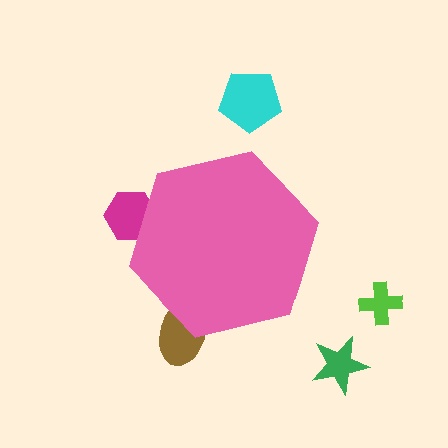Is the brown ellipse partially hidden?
Yes, the brown ellipse is partially hidden behind the pink hexagon.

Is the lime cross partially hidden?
No, the lime cross is fully visible.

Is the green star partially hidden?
No, the green star is fully visible.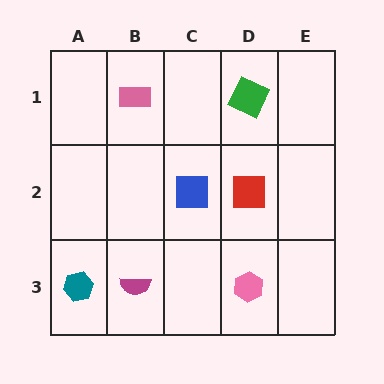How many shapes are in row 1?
2 shapes.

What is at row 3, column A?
A teal hexagon.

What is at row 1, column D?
A green square.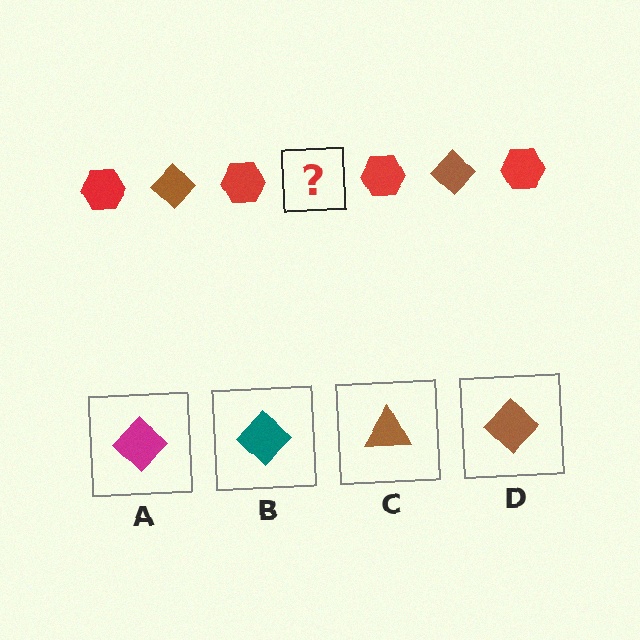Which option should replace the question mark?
Option D.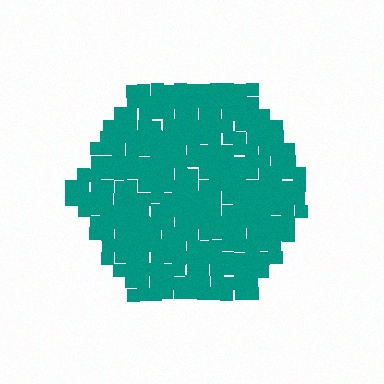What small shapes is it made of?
It is made of small squares.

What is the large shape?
The large shape is a hexagon.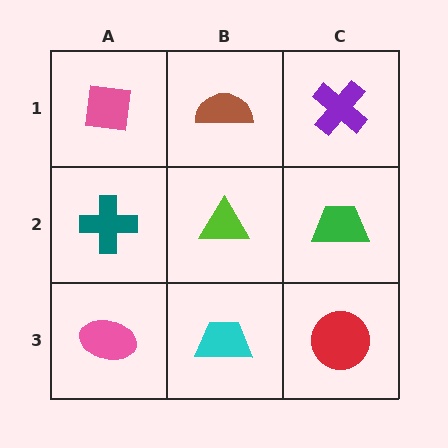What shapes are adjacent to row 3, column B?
A lime triangle (row 2, column B), a pink ellipse (row 3, column A), a red circle (row 3, column C).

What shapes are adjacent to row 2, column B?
A brown semicircle (row 1, column B), a cyan trapezoid (row 3, column B), a teal cross (row 2, column A), a green trapezoid (row 2, column C).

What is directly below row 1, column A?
A teal cross.